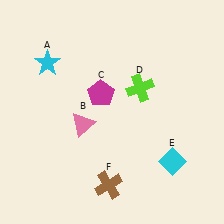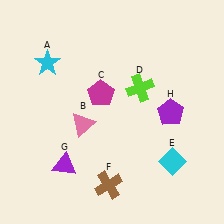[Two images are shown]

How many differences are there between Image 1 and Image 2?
There are 2 differences between the two images.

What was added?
A purple triangle (G), a purple pentagon (H) were added in Image 2.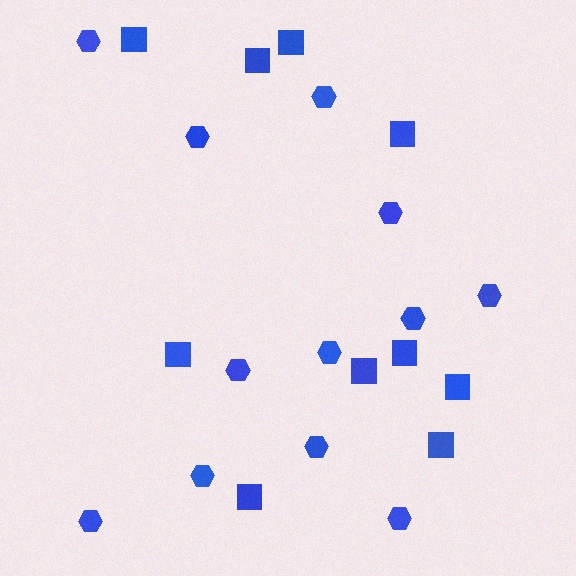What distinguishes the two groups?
There are 2 groups: one group of hexagons (12) and one group of squares (10).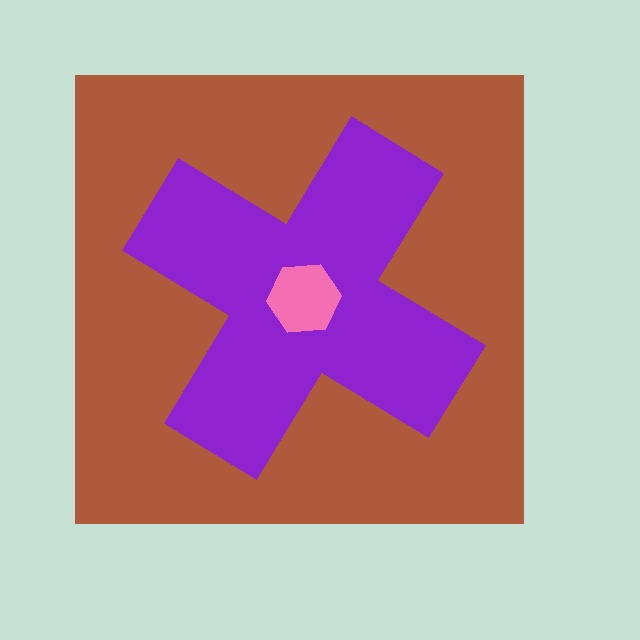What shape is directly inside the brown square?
The purple cross.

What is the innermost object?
The pink hexagon.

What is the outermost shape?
The brown square.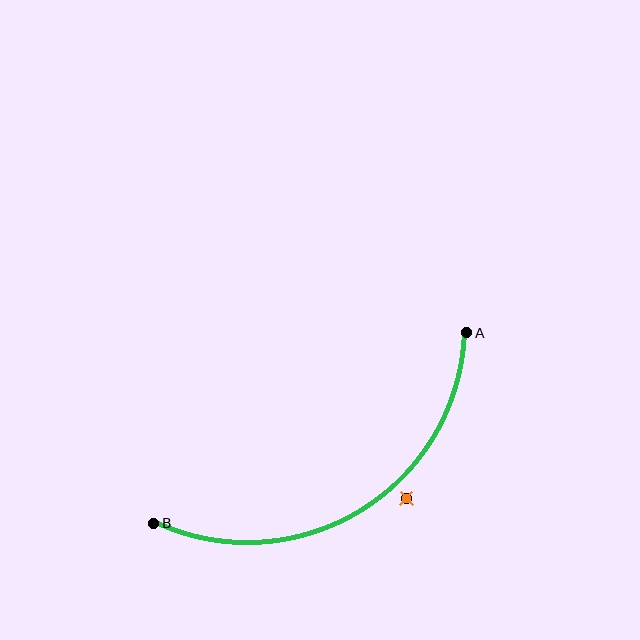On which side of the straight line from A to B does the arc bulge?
The arc bulges below the straight line connecting A and B.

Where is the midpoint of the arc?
The arc midpoint is the point on the curve farthest from the straight line joining A and B. It sits below that line.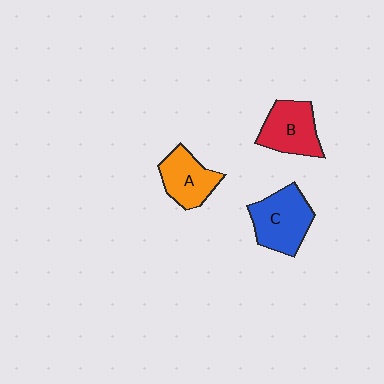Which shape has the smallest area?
Shape A (orange).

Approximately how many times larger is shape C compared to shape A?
Approximately 1.3 times.